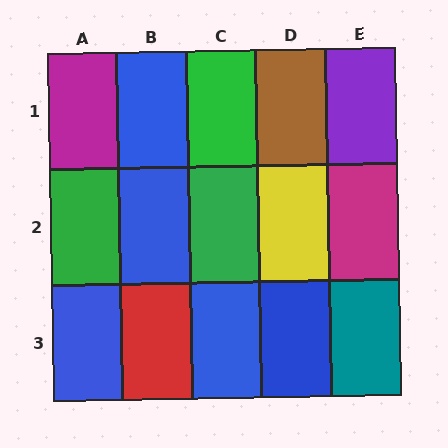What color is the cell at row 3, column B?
Red.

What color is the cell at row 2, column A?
Green.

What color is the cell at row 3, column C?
Blue.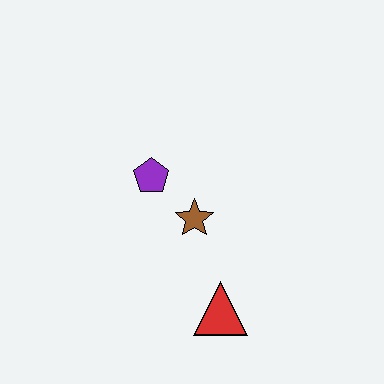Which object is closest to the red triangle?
The brown star is closest to the red triangle.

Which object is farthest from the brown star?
The red triangle is farthest from the brown star.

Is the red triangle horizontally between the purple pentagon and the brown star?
No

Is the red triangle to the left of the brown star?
No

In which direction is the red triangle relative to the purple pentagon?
The red triangle is below the purple pentagon.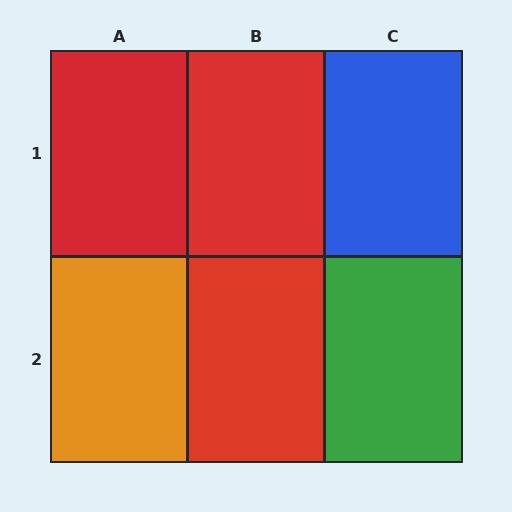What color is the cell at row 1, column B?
Red.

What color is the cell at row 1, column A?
Red.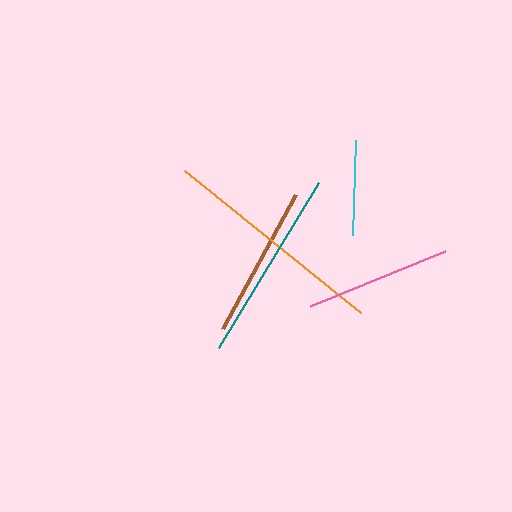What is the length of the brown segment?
The brown segment is approximately 152 pixels long.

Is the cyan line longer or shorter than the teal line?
The teal line is longer than the cyan line.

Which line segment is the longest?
The orange line is the longest at approximately 226 pixels.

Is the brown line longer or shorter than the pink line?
The brown line is longer than the pink line.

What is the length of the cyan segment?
The cyan segment is approximately 95 pixels long.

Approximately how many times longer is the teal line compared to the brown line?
The teal line is approximately 1.3 times the length of the brown line.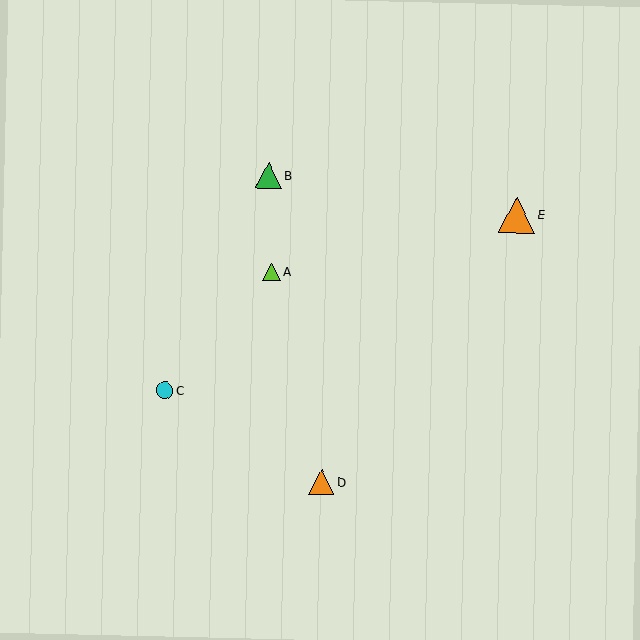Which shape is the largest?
The orange triangle (labeled E) is the largest.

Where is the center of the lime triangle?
The center of the lime triangle is at (272, 271).